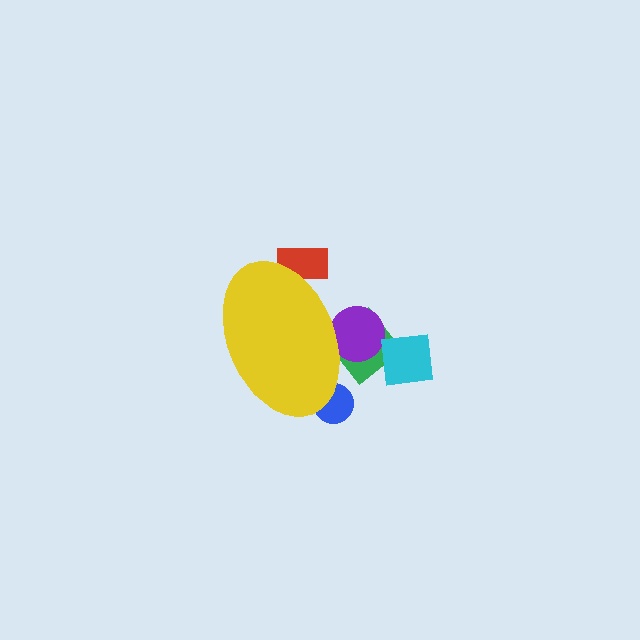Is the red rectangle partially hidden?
Yes, the red rectangle is partially hidden behind the yellow ellipse.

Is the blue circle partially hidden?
Yes, the blue circle is partially hidden behind the yellow ellipse.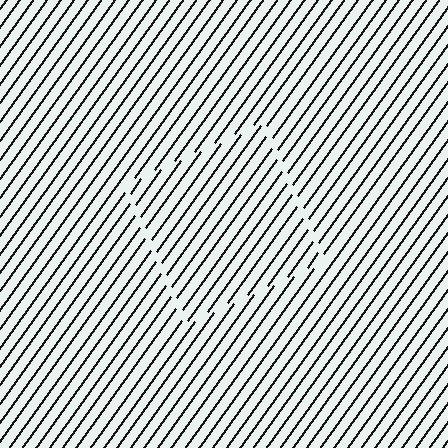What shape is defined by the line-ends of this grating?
An illusory square. The interior of the shape contains the same grating, shifted by half a period — the contour is defined by the phase discontinuity where line-ends from the inner and outer gratings abut.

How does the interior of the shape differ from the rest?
The interior of the shape contains the same grating, shifted by half a period — the contour is defined by the phase discontinuity where line-ends from the inner and outer gratings abut.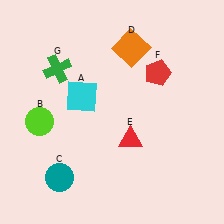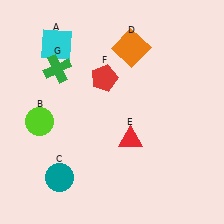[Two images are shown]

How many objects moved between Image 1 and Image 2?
2 objects moved between the two images.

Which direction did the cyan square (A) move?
The cyan square (A) moved up.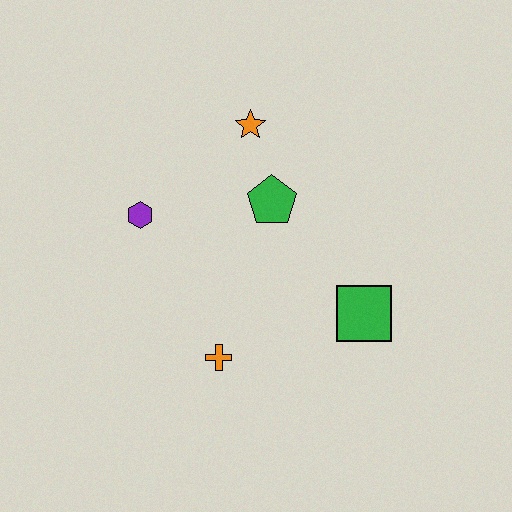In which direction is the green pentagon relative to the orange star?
The green pentagon is below the orange star.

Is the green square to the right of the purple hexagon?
Yes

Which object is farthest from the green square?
The purple hexagon is farthest from the green square.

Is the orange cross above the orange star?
No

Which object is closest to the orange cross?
The green square is closest to the orange cross.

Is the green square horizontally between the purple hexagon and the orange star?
No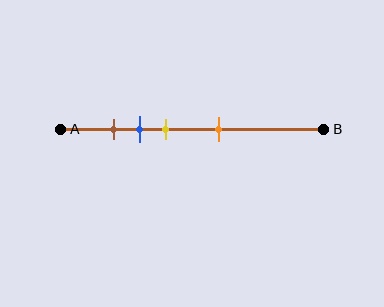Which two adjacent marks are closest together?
The brown and blue marks are the closest adjacent pair.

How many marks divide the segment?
There are 4 marks dividing the segment.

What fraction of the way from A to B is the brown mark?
The brown mark is approximately 20% (0.2) of the way from A to B.